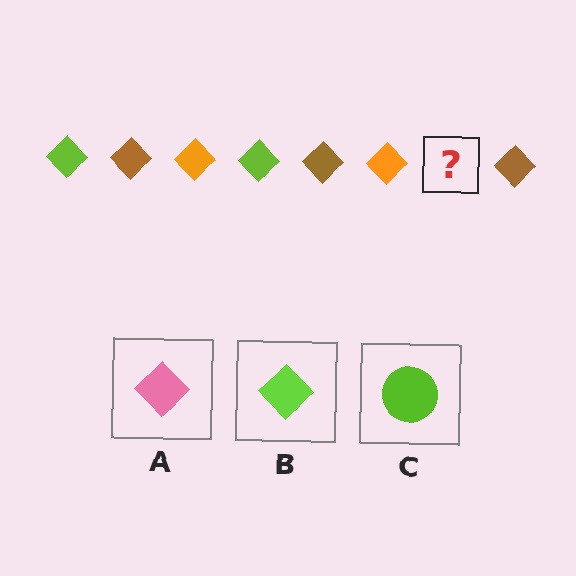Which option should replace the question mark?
Option B.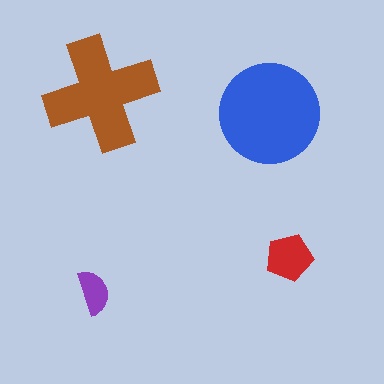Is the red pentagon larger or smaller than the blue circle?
Smaller.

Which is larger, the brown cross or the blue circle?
The blue circle.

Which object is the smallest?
The purple semicircle.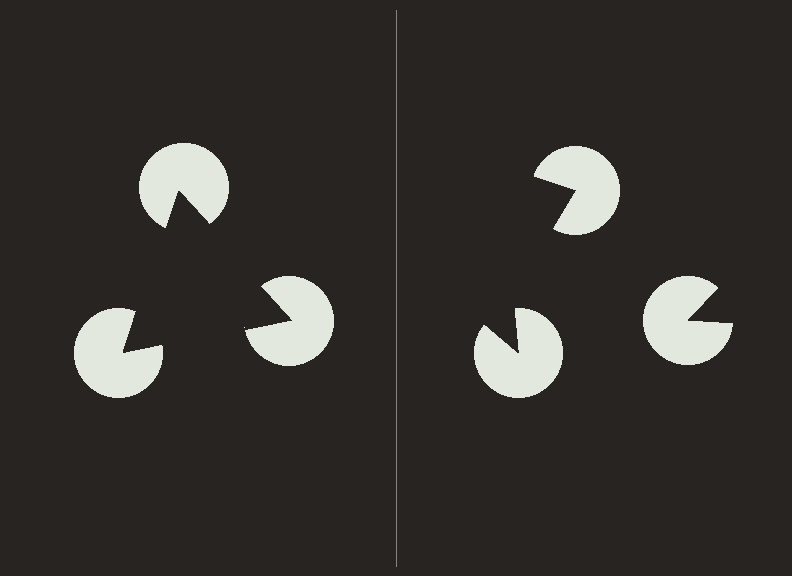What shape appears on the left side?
An illusory triangle.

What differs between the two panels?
The pac-man discs are positioned identically on both sides; only the wedge orientations differ. On the left they align to a triangle; on the right they are misaligned.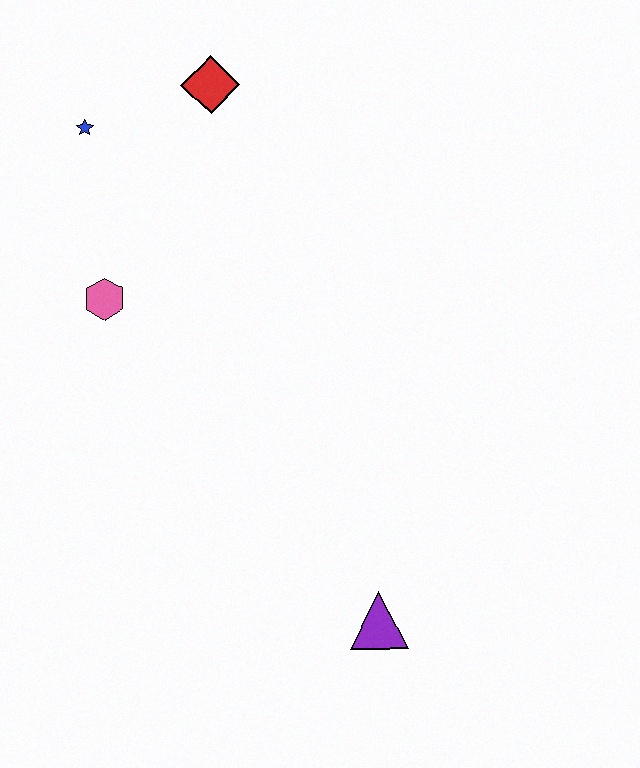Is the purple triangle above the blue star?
No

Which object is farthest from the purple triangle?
The blue star is farthest from the purple triangle.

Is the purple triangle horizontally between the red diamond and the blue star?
No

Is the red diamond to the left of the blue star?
No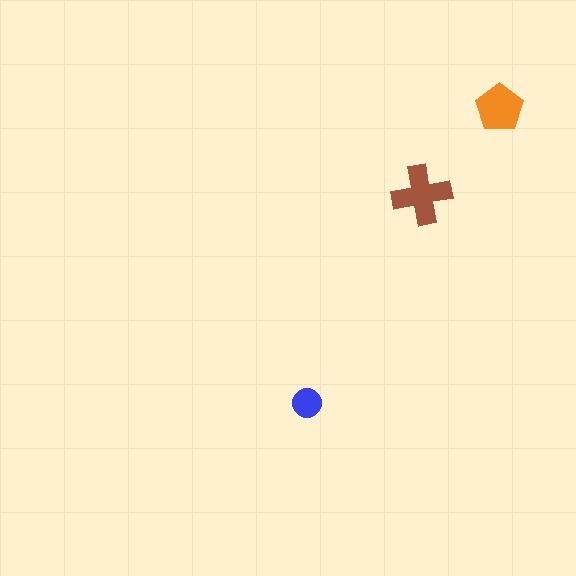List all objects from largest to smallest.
The brown cross, the orange pentagon, the blue circle.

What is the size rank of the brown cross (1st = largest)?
1st.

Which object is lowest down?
The blue circle is bottommost.